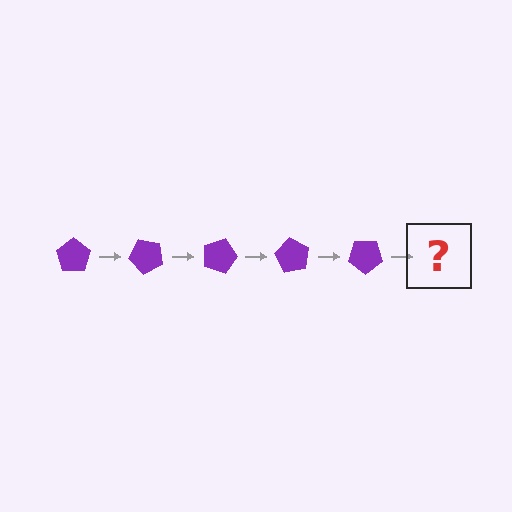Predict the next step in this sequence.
The next step is a purple pentagon rotated 225 degrees.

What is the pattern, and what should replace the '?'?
The pattern is that the pentagon rotates 45 degrees each step. The '?' should be a purple pentagon rotated 225 degrees.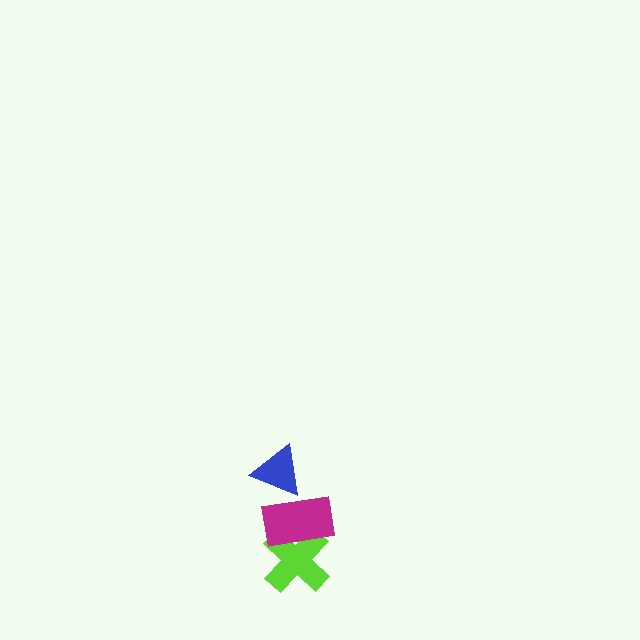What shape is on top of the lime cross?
The magenta rectangle is on top of the lime cross.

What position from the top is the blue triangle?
The blue triangle is 1st from the top.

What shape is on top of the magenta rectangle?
The blue triangle is on top of the magenta rectangle.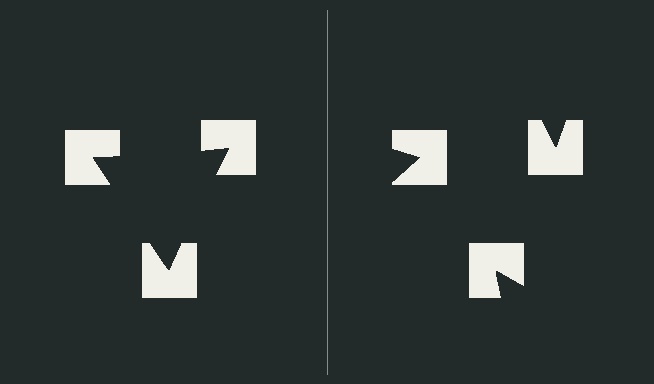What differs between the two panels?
The notched squares are positioned identically on both sides; only the wedge orientations differ. On the left they align to a triangle; on the right they are misaligned.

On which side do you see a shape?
An illusory triangle appears on the left side. On the right side the wedge cuts are rotated, so no coherent shape forms.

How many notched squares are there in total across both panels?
6 — 3 on each side.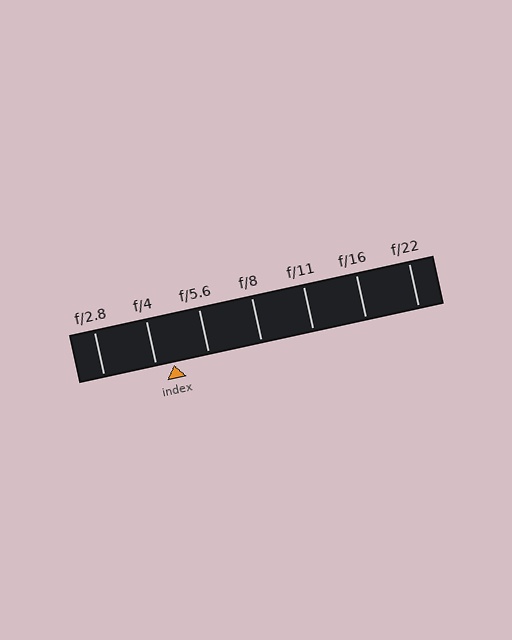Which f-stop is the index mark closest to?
The index mark is closest to f/4.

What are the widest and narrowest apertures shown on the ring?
The widest aperture shown is f/2.8 and the narrowest is f/22.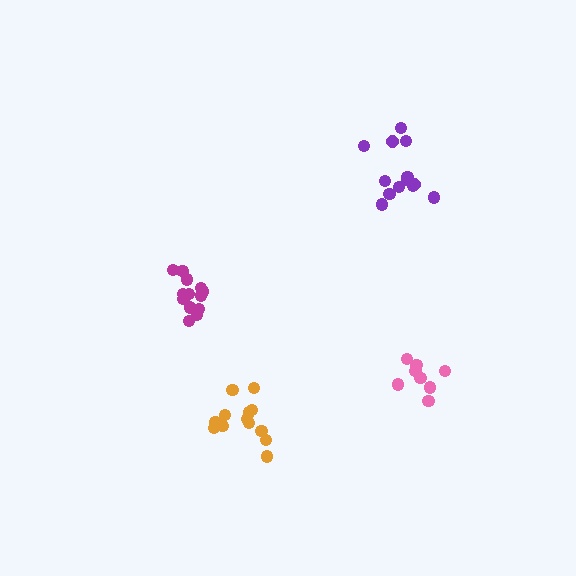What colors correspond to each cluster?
The clusters are colored: pink, magenta, orange, purple.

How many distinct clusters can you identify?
There are 4 distinct clusters.